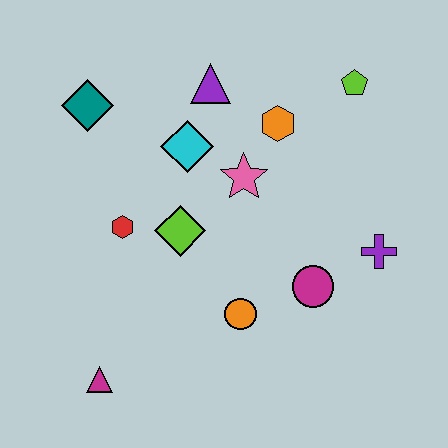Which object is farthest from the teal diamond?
The purple cross is farthest from the teal diamond.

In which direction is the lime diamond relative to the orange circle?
The lime diamond is above the orange circle.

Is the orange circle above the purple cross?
No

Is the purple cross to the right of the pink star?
Yes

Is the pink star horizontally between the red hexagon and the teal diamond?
No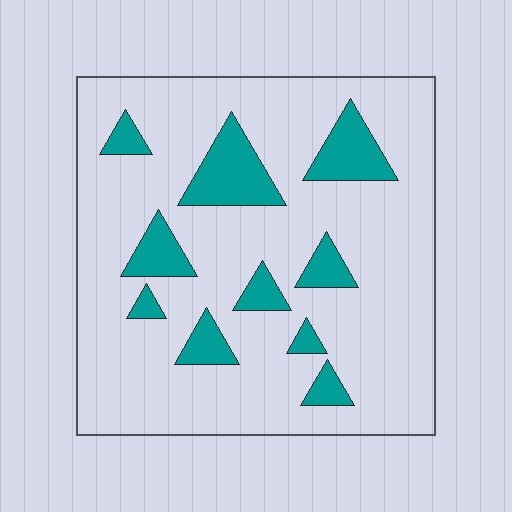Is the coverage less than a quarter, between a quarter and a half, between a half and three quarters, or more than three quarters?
Less than a quarter.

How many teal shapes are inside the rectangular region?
10.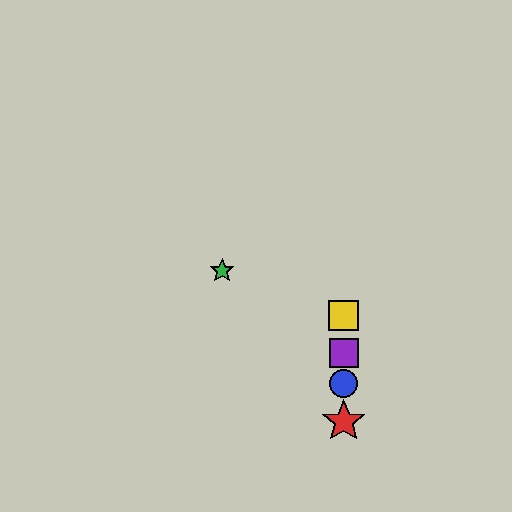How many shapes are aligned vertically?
4 shapes (the red star, the blue circle, the yellow square, the purple square) are aligned vertically.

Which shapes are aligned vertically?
The red star, the blue circle, the yellow square, the purple square are aligned vertically.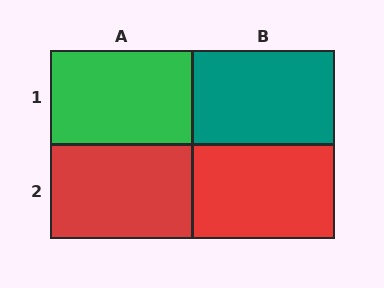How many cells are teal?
1 cell is teal.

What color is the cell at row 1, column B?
Teal.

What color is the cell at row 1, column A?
Green.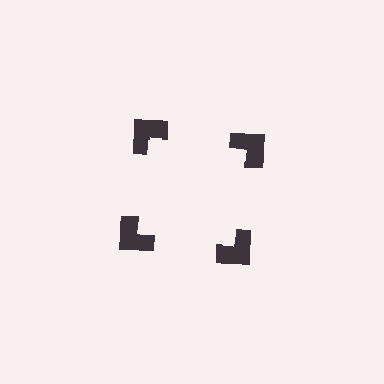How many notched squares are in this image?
There are 4 — one at each vertex of the illusory square.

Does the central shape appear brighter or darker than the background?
It typically appears slightly brighter than the background, even though no actual brightness change is drawn.